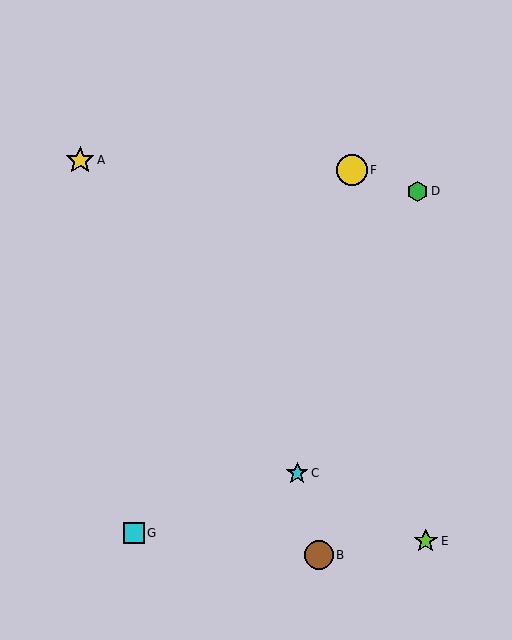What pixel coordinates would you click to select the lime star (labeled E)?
Click at (426, 541) to select the lime star E.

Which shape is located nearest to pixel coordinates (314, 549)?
The brown circle (labeled B) at (319, 555) is nearest to that location.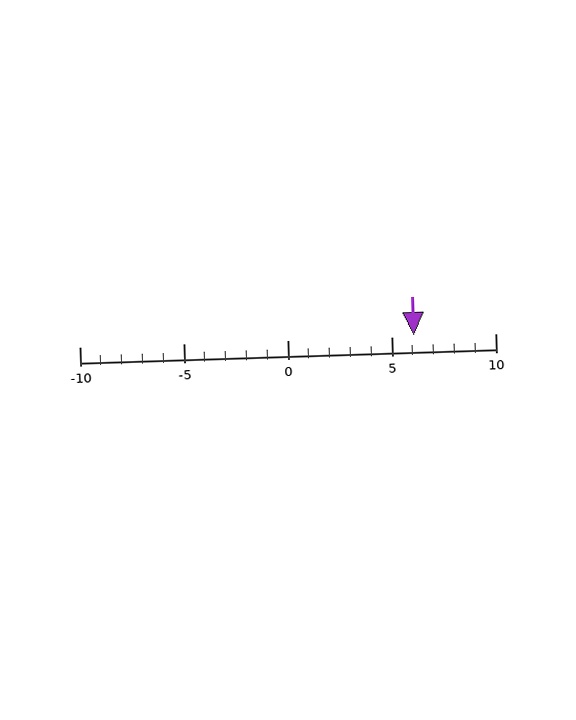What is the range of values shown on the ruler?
The ruler shows values from -10 to 10.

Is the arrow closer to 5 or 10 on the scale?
The arrow is closer to 5.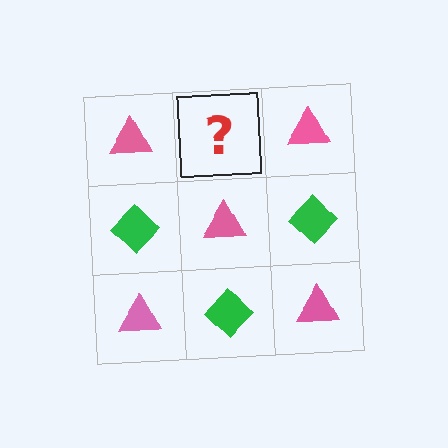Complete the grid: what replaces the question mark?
The question mark should be replaced with a green diamond.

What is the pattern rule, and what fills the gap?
The rule is that it alternates pink triangle and green diamond in a checkerboard pattern. The gap should be filled with a green diamond.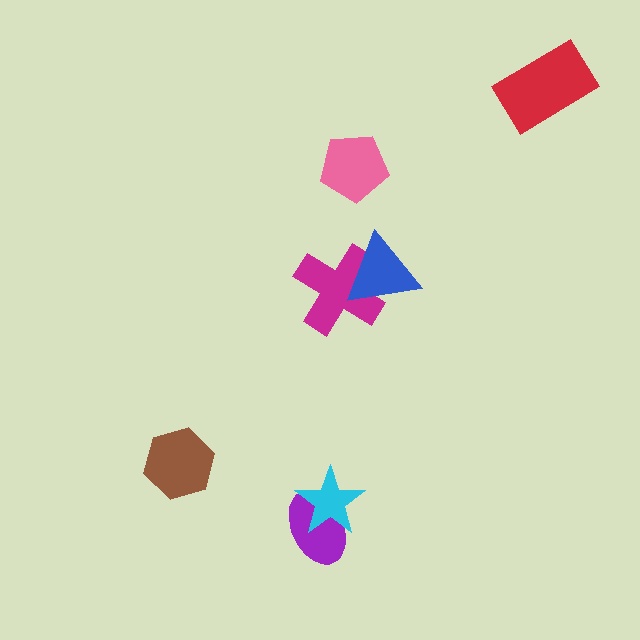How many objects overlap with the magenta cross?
1 object overlaps with the magenta cross.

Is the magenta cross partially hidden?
Yes, it is partially covered by another shape.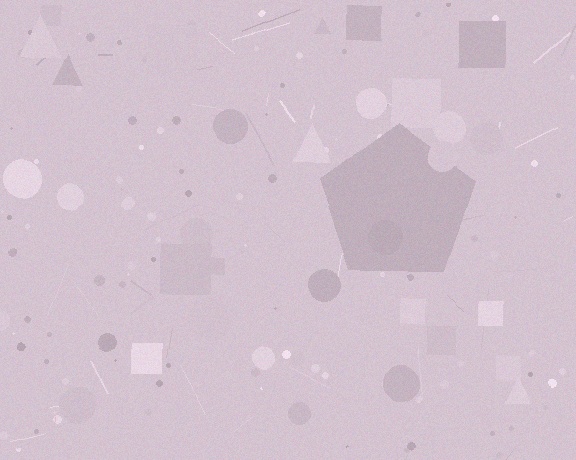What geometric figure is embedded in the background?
A pentagon is embedded in the background.